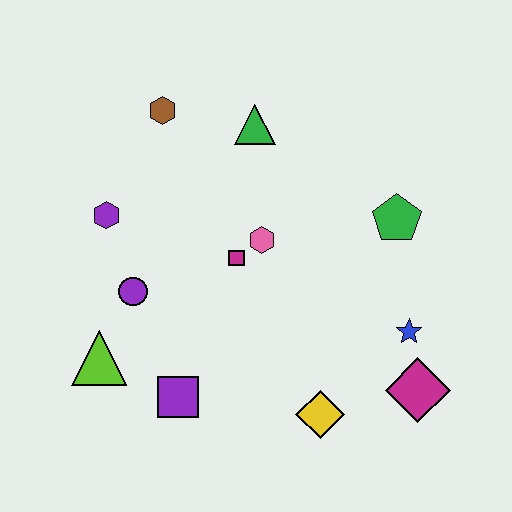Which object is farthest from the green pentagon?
The lime triangle is farthest from the green pentagon.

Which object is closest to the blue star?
The magenta diamond is closest to the blue star.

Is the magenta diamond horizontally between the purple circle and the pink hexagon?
No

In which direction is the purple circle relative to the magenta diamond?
The purple circle is to the left of the magenta diamond.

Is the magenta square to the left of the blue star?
Yes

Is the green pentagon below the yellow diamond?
No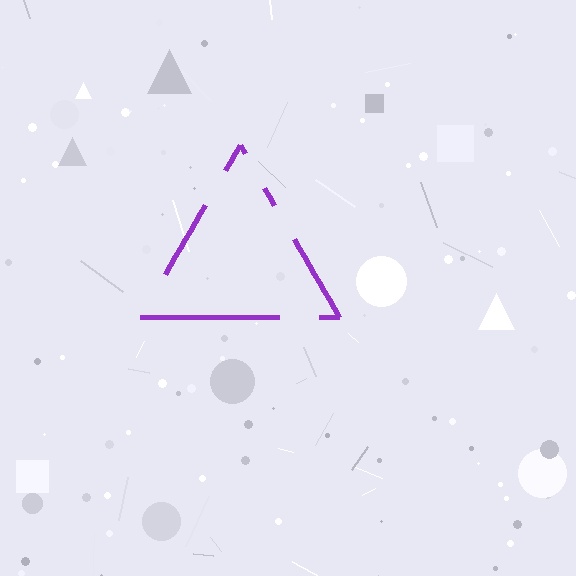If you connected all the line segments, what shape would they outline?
They would outline a triangle.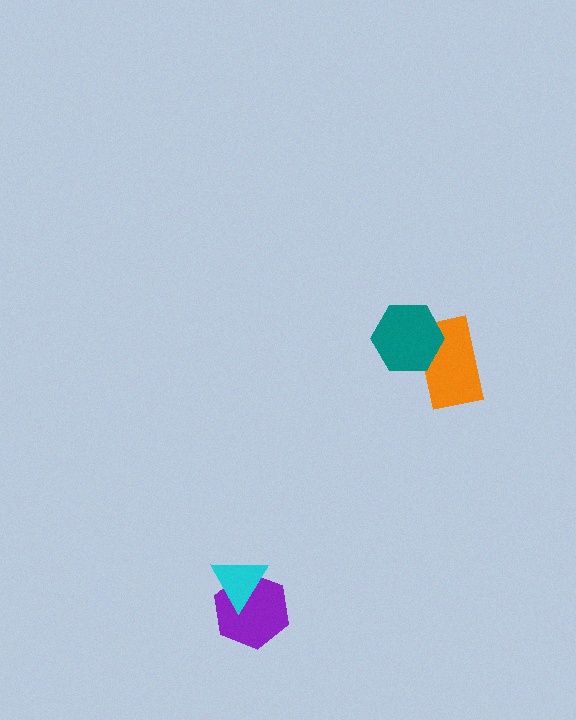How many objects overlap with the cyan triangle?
1 object overlaps with the cyan triangle.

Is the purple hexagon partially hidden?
Yes, it is partially covered by another shape.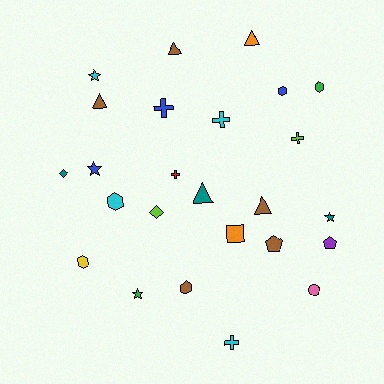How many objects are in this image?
There are 25 objects.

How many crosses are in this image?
There are 5 crosses.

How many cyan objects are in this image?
There are 4 cyan objects.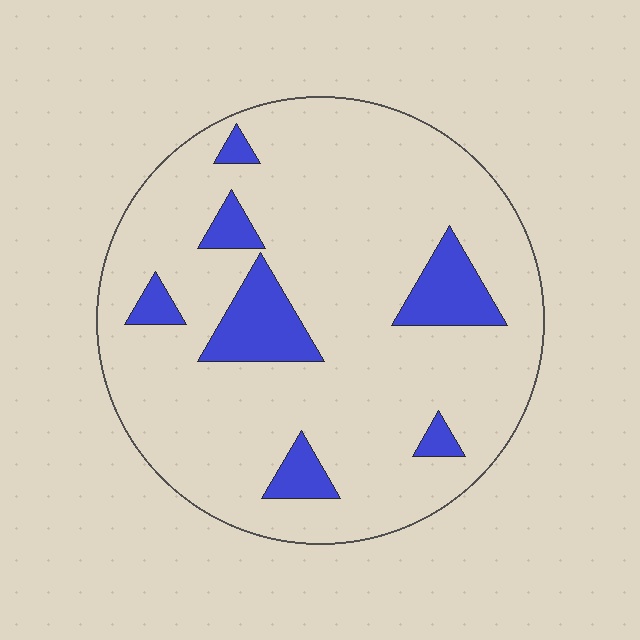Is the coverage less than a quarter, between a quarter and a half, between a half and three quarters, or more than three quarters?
Less than a quarter.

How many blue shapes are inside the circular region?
7.